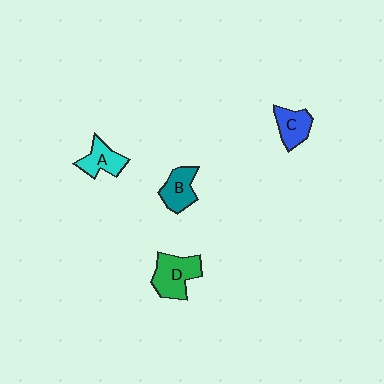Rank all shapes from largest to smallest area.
From largest to smallest: D (green), B (teal), C (blue), A (cyan).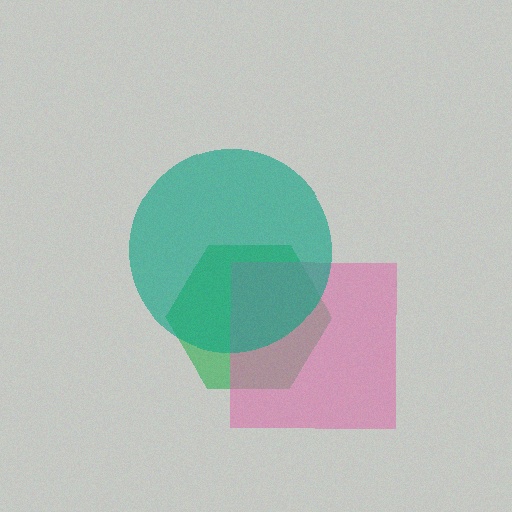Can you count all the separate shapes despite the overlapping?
Yes, there are 3 separate shapes.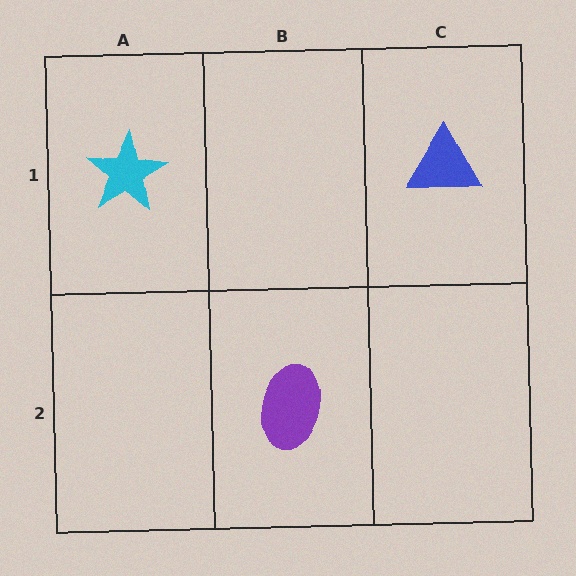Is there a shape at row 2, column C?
No, that cell is empty.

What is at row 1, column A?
A cyan star.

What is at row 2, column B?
A purple ellipse.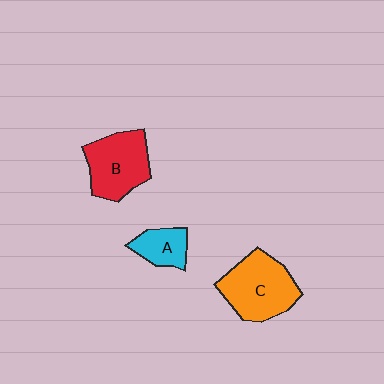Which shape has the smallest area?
Shape A (cyan).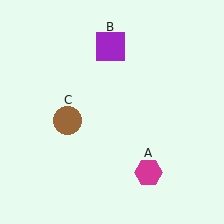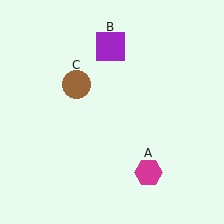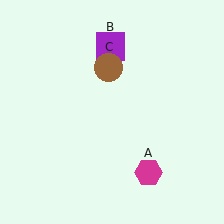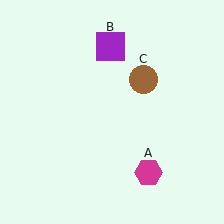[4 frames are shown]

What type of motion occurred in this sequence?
The brown circle (object C) rotated clockwise around the center of the scene.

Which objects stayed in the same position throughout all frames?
Magenta hexagon (object A) and purple square (object B) remained stationary.